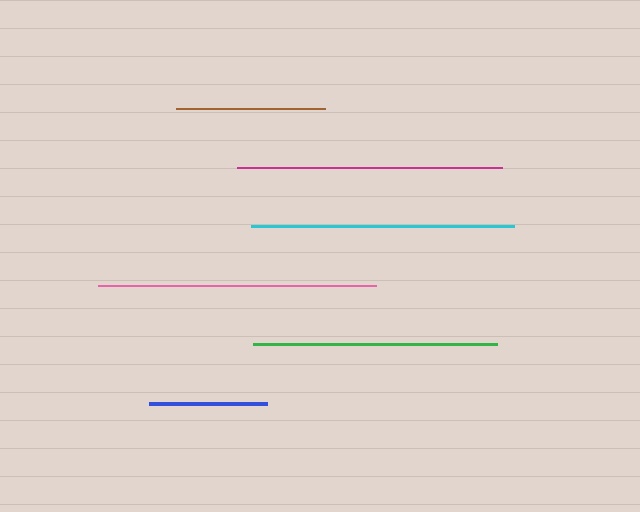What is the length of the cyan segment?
The cyan segment is approximately 263 pixels long.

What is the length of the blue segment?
The blue segment is approximately 118 pixels long.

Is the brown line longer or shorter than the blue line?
The brown line is longer than the blue line.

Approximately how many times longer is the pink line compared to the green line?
The pink line is approximately 1.1 times the length of the green line.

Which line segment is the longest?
The pink line is the longest at approximately 278 pixels.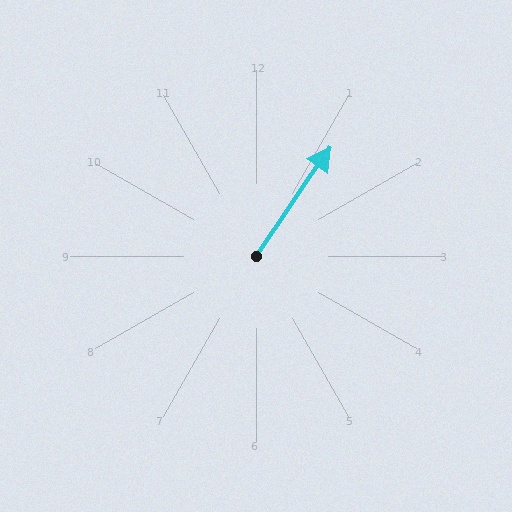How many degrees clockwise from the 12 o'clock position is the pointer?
Approximately 34 degrees.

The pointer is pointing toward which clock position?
Roughly 1 o'clock.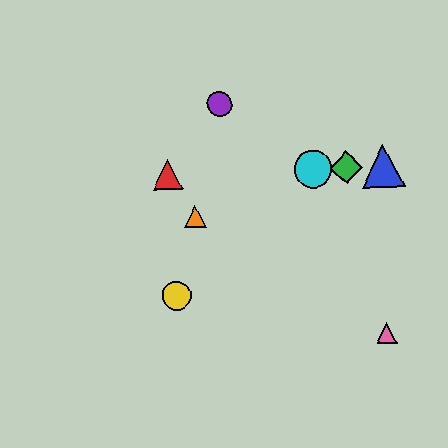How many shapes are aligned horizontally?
4 shapes (the red triangle, the blue triangle, the green diamond, the cyan circle) are aligned horizontally.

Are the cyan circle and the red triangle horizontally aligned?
Yes, both are at y≈169.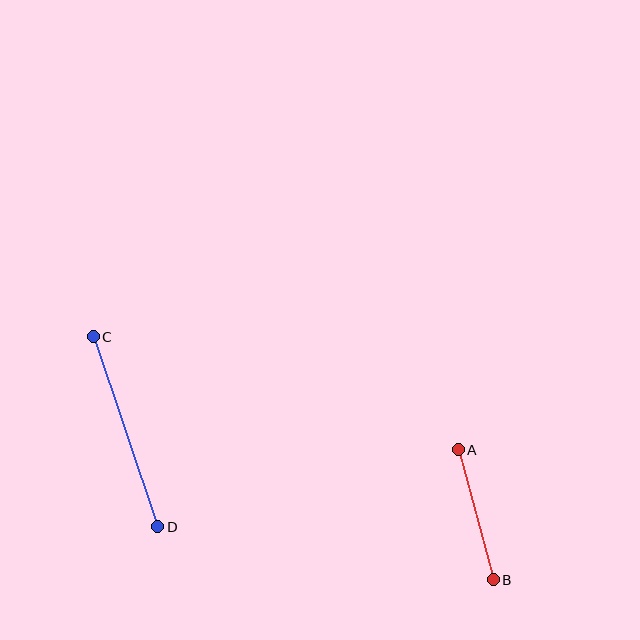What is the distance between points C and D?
The distance is approximately 201 pixels.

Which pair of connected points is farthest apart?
Points C and D are farthest apart.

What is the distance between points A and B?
The distance is approximately 135 pixels.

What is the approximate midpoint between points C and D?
The midpoint is at approximately (126, 432) pixels.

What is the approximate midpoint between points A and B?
The midpoint is at approximately (476, 515) pixels.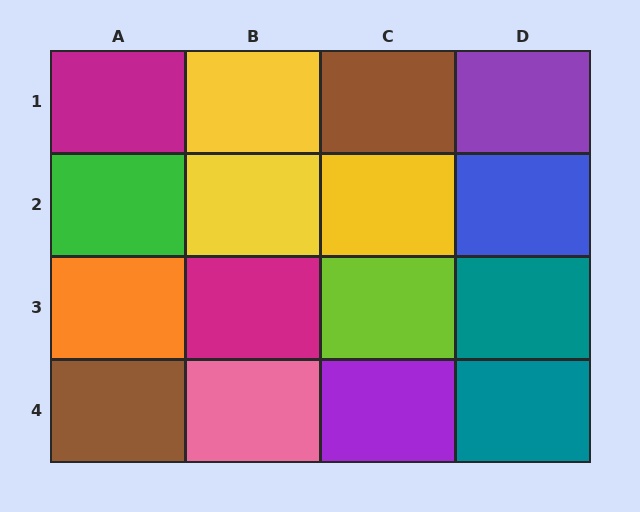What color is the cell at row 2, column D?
Blue.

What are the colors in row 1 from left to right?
Magenta, yellow, brown, purple.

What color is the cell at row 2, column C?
Yellow.